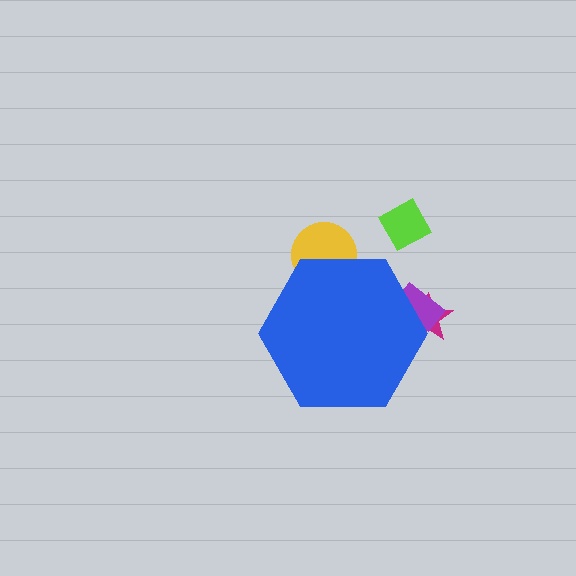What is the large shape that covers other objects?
A blue hexagon.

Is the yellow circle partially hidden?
Yes, the yellow circle is partially hidden behind the blue hexagon.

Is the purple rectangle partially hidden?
Yes, the purple rectangle is partially hidden behind the blue hexagon.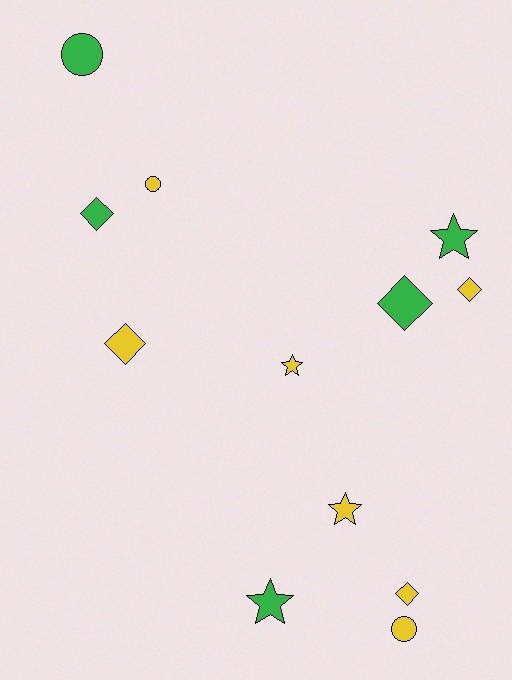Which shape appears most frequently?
Diamond, with 5 objects.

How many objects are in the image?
There are 12 objects.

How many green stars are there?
There are 2 green stars.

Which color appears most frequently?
Yellow, with 7 objects.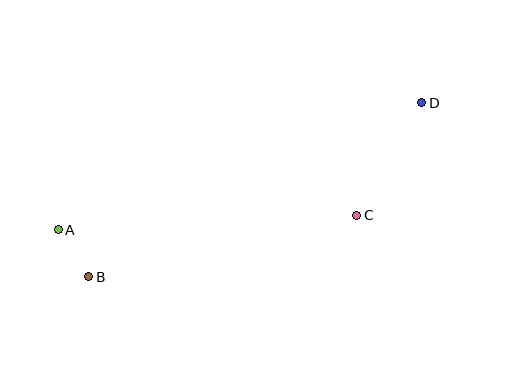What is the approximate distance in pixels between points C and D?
The distance between C and D is approximately 130 pixels.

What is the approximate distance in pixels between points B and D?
The distance between B and D is approximately 376 pixels.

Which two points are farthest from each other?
Points A and D are farthest from each other.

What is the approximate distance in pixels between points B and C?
The distance between B and C is approximately 275 pixels.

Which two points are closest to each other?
Points A and B are closest to each other.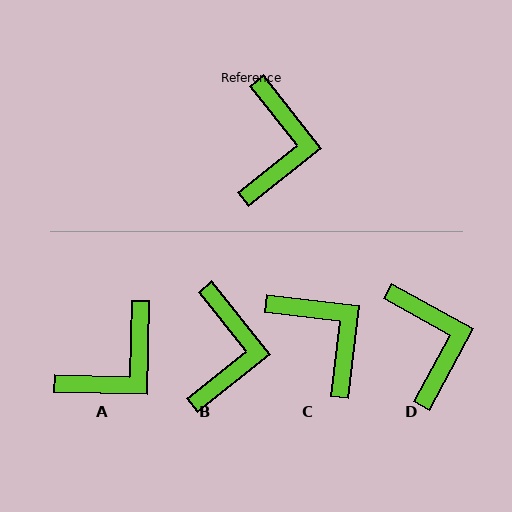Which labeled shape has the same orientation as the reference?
B.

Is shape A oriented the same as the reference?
No, it is off by about 40 degrees.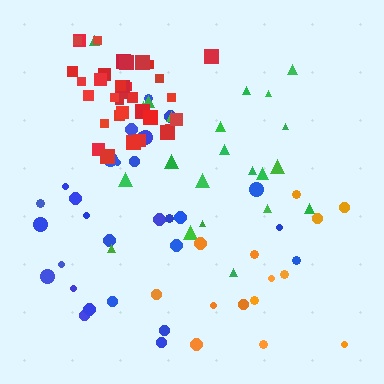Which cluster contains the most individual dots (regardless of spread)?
Red (34).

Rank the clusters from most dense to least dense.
red, blue, green, orange.